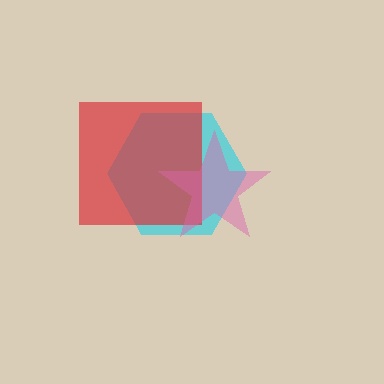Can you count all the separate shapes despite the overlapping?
Yes, there are 3 separate shapes.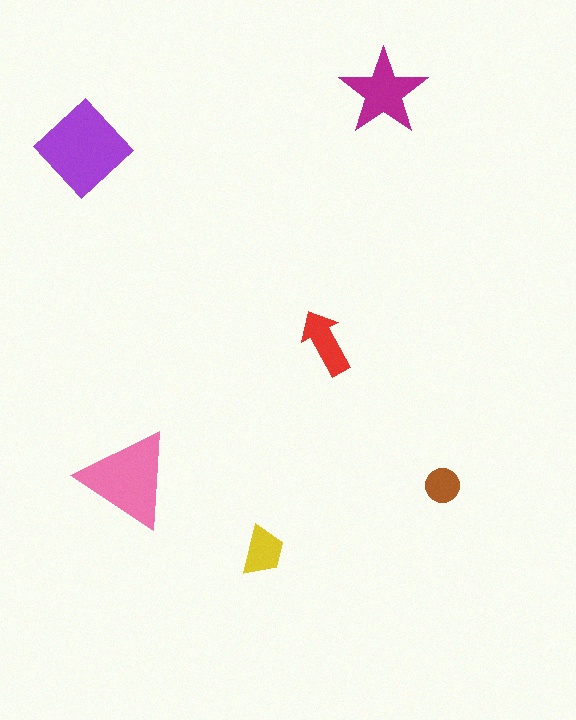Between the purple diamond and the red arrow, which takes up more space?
The purple diamond.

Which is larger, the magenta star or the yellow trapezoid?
The magenta star.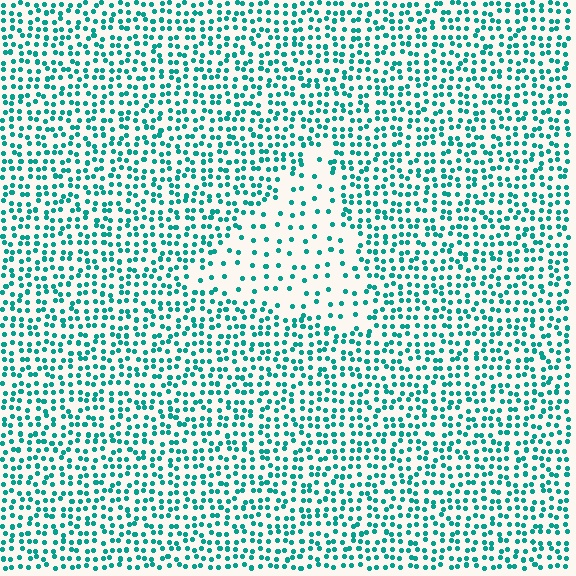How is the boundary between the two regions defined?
The boundary is defined by a change in element density (approximately 2.4x ratio). All elements are the same color, size, and shape.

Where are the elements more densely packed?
The elements are more densely packed outside the triangle boundary.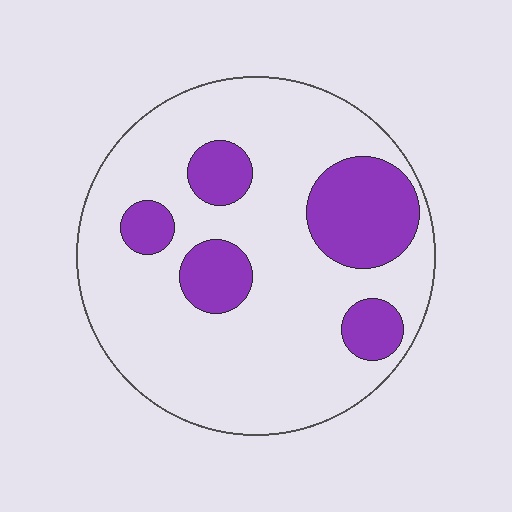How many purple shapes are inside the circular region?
5.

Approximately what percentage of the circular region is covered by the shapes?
Approximately 25%.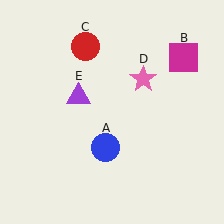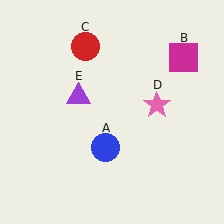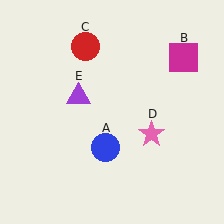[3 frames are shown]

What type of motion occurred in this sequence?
The pink star (object D) rotated clockwise around the center of the scene.